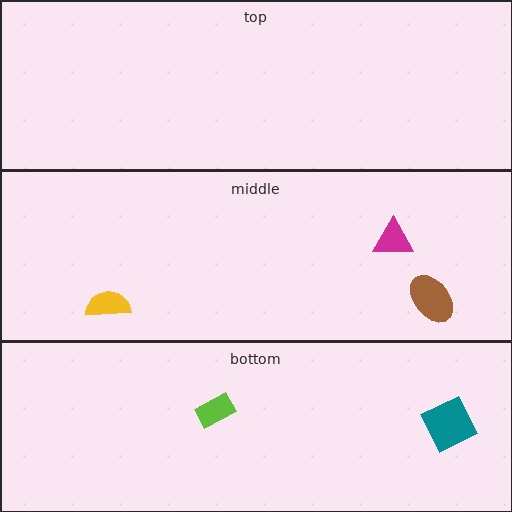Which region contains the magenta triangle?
The middle region.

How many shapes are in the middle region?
3.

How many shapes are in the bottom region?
2.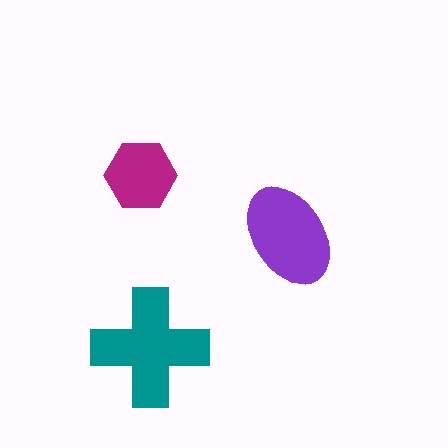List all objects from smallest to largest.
The magenta hexagon, the purple ellipse, the teal cross.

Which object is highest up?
The magenta hexagon is topmost.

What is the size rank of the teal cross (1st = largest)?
1st.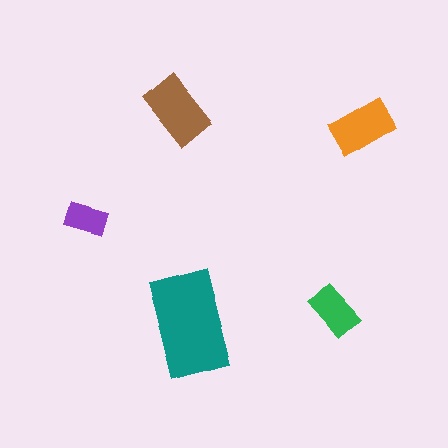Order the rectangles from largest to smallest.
the teal one, the brown one, the orange one, the green one, the purple one.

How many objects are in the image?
There are 5 objects in the image.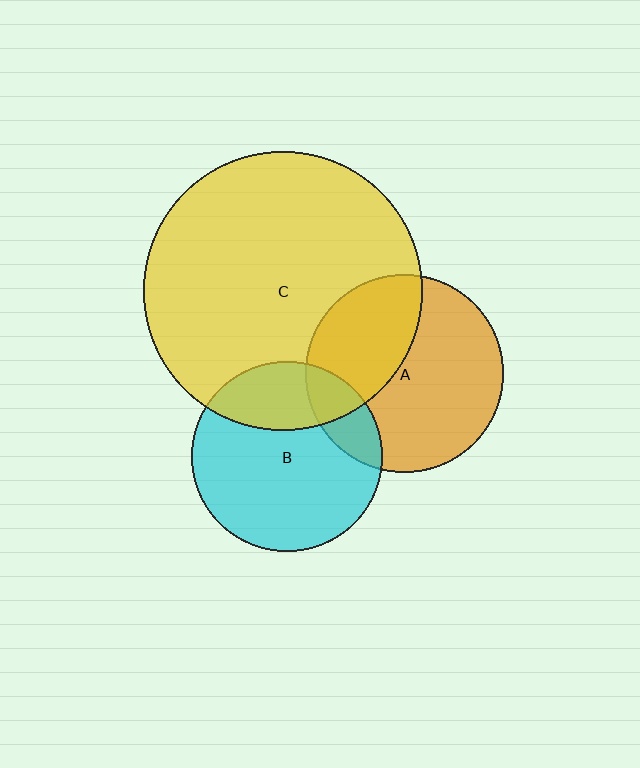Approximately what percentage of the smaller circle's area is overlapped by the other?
Approximately 40%.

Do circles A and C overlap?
Yes.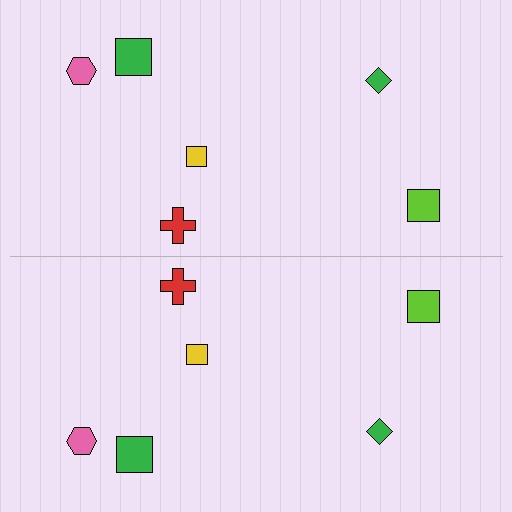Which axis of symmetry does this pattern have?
The pattern has a horizontal axis of symmetry running through the center of the image.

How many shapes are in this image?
There are 12 shapes in this image.